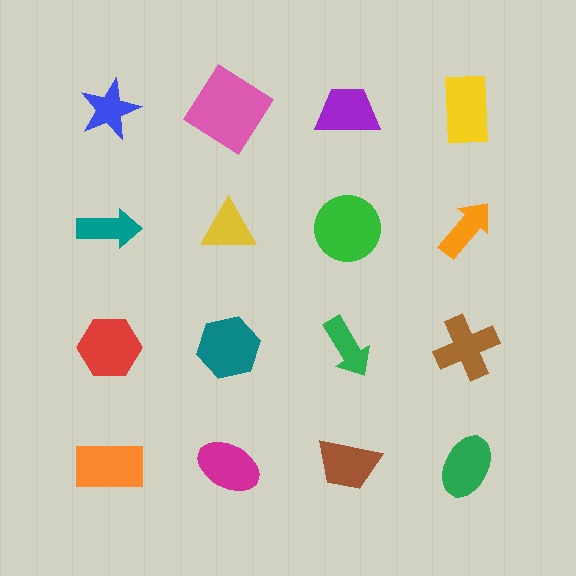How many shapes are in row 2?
4 shapes.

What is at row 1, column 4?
A yellow rectangle.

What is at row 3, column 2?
A teal hexagon.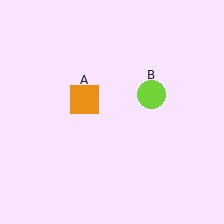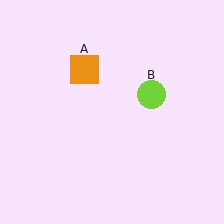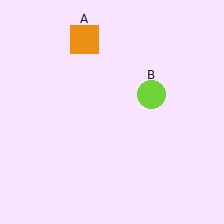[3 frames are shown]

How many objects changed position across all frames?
1 object changed position: orange square (object A).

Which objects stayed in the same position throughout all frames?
Lime circle (object B) remained stationary.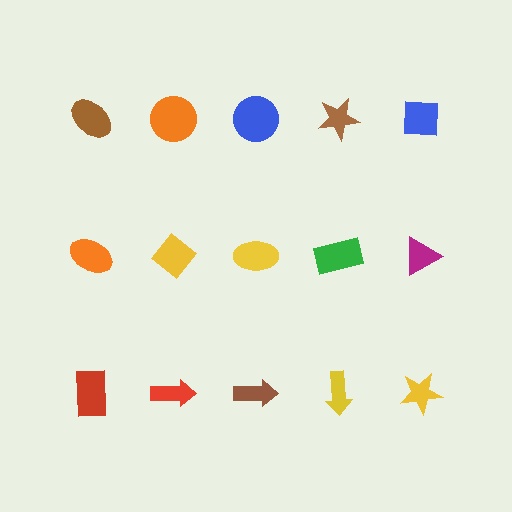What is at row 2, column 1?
An orange ellipse.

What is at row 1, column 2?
An orange circle.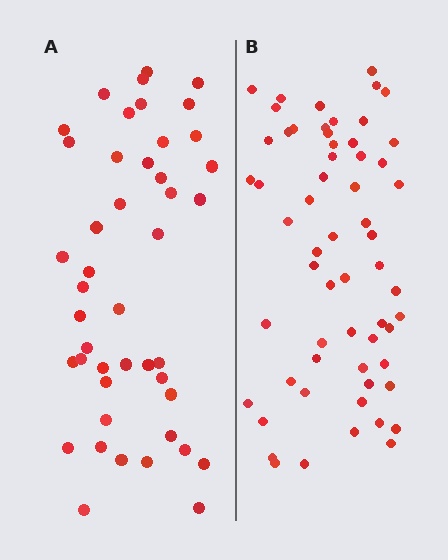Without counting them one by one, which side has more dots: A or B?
Region B (the right region) has more dots.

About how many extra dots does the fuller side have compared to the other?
Region B has approximately 15 more dots than region A.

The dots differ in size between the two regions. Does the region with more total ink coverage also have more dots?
No. Region A has more total ink coverage because its dots are larger, but region B actually contains more individual dots. Total area can be misleading — the number of items is what matters here.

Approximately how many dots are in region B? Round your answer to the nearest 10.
About 60 dots.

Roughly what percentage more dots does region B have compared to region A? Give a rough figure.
About 35% more.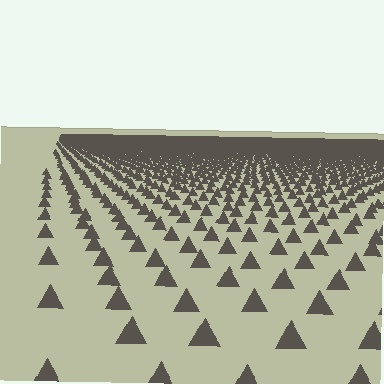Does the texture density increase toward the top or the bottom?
Density increases toward the top.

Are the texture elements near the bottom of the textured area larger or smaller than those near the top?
Larger. Near the bottom, elements are closer to the viewer and appear at a bigger on-screen size.